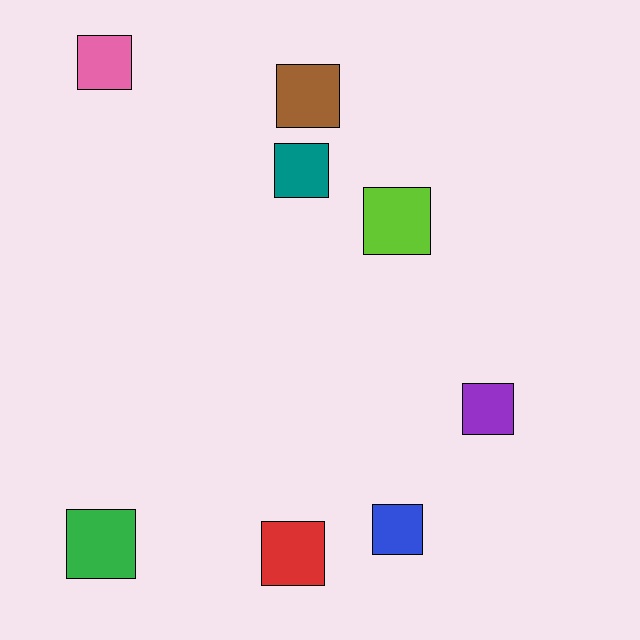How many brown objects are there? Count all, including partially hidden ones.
There is 1 brown object.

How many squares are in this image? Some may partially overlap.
There are 8 squares.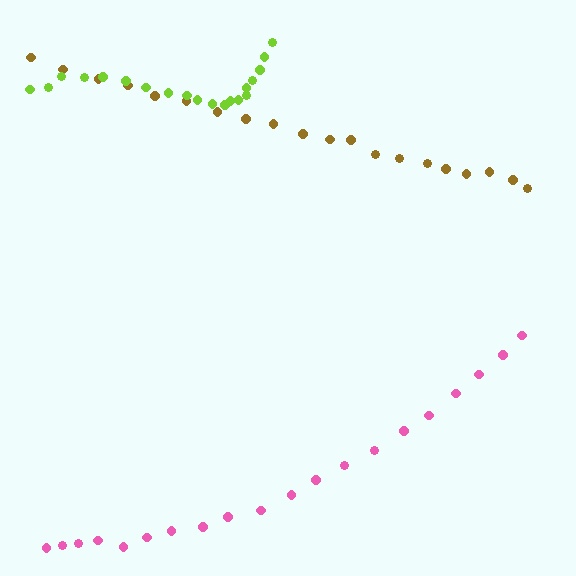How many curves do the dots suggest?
There are 3 distinct paths.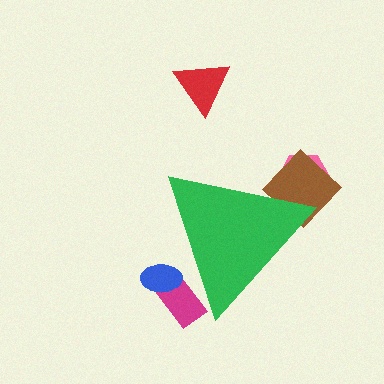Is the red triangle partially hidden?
No, the red triangle is fully visible.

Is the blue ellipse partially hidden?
Yes, the blue ellipse is partially hidden behind the green triangle.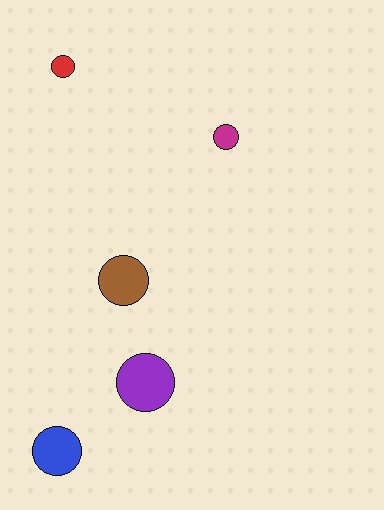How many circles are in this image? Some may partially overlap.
There are 5 circles.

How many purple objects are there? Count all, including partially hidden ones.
There is 1 purple object.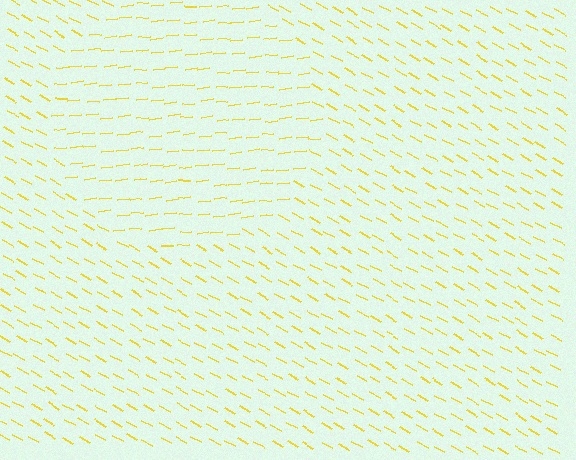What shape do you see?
I see a circle.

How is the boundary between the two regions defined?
The boundary is defined purely by a change in line orientation (approximately 35 degrees difference). All lines are the same color and thickness.